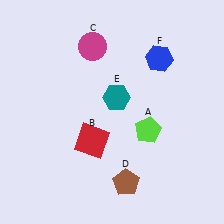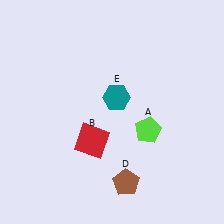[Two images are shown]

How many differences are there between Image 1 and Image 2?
There are 2 differences between the two images.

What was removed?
The blue hexagon (F), the magenta circle (C) were removed in Image 2.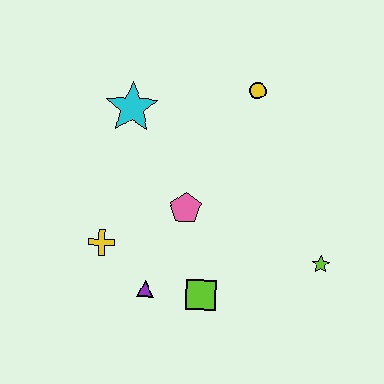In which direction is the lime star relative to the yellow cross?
The lime star is to the right of the yellow cross.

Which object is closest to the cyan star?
The pink pentagon is closest to the cyan star.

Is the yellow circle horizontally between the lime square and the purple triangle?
No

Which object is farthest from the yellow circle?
The purple triangle is farthest from the yellow circle.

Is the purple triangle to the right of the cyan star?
Yes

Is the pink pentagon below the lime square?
No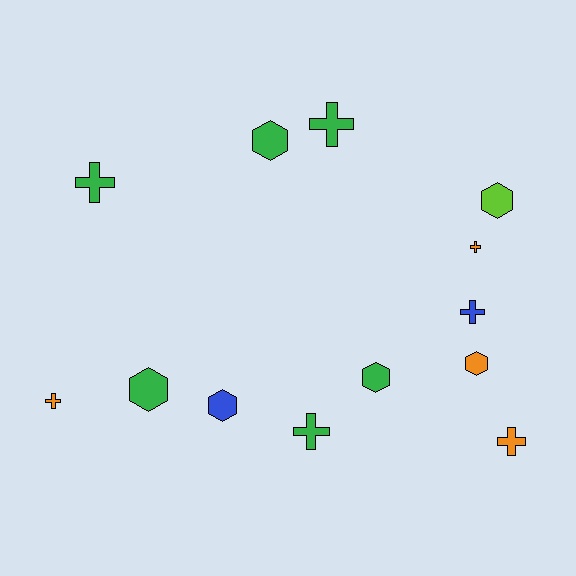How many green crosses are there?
There are 3 green crosses.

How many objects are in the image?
There are 13 objects.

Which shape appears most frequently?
Cross, with 7 objects.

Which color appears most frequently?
Green, with 6 objects.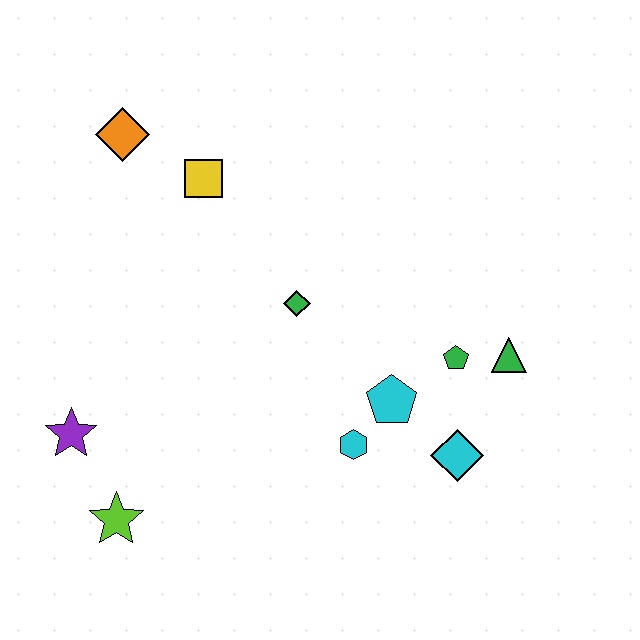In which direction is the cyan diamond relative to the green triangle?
The cyan diamond is below the green triangle.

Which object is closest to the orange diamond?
The yellow square is closest to the orange diamond.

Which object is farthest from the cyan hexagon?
The orange diamond is farthest from the cyan hexagon.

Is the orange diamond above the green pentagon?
Yes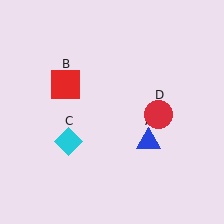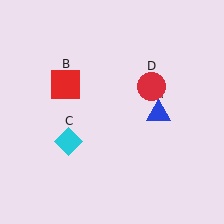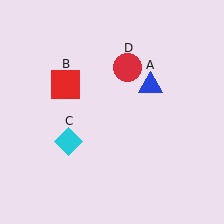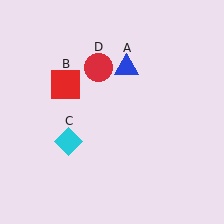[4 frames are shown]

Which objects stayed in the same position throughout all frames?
Red square (object B) and cyan diamond (object C) remained stationary.